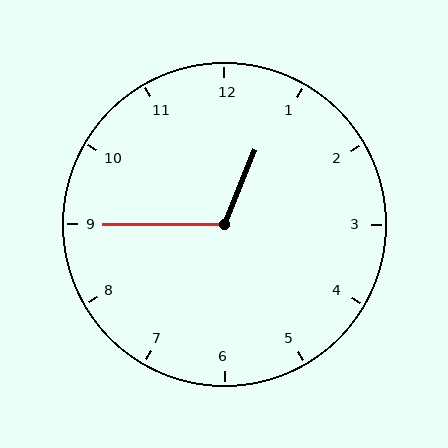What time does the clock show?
12:45.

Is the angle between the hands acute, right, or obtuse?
It is obtuse.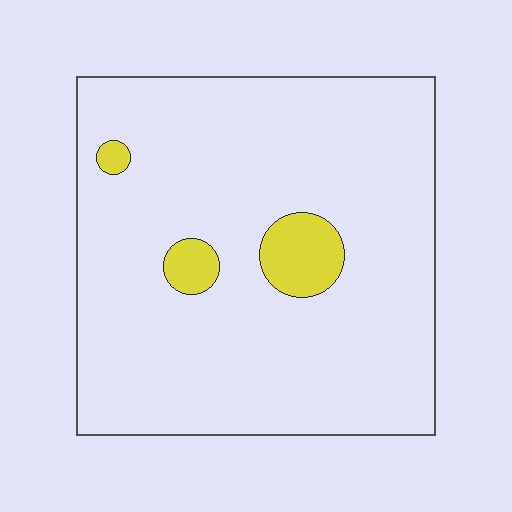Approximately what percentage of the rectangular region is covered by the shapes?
Approximately 5%.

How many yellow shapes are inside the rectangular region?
3.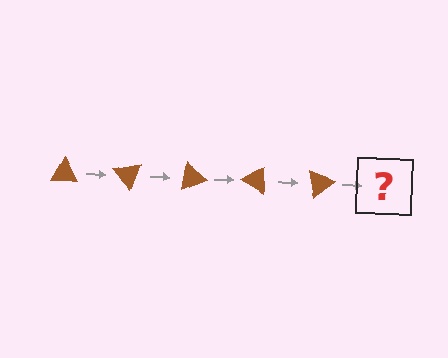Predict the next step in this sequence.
The next step is a brown triangle rotated 250 degrees.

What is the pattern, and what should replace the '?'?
The pattern is that the triangle rotates 50 degrees each step. The '?' should be a brown triangle rotated 250 degrees.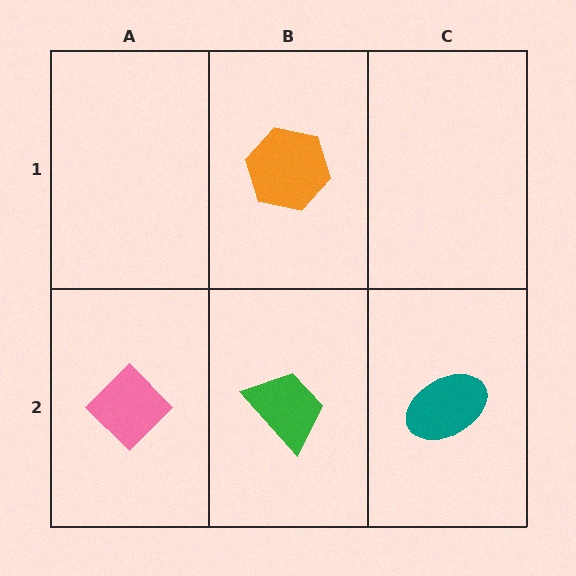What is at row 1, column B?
An orange hexagon.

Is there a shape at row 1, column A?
No, that cell is empty.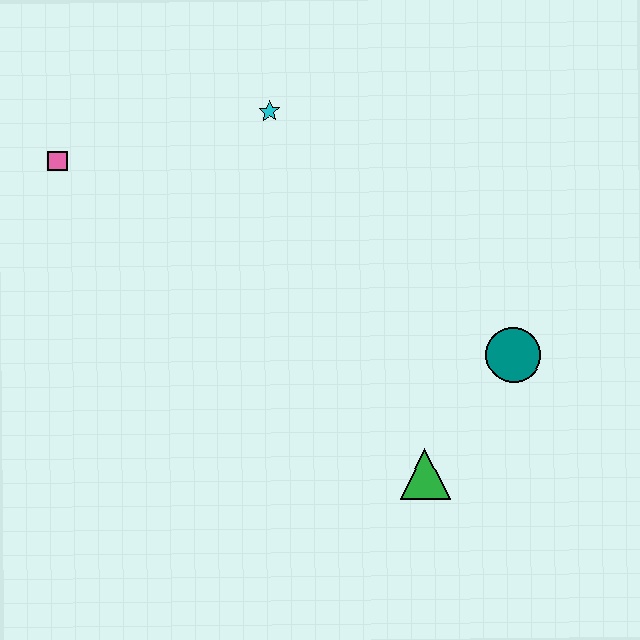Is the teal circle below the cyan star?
Yes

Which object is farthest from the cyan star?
The green triangle is farthest from the cyan star.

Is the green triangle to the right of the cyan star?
Yes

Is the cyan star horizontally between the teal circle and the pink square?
Yes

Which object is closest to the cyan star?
The pink square is closest to the cyan star.